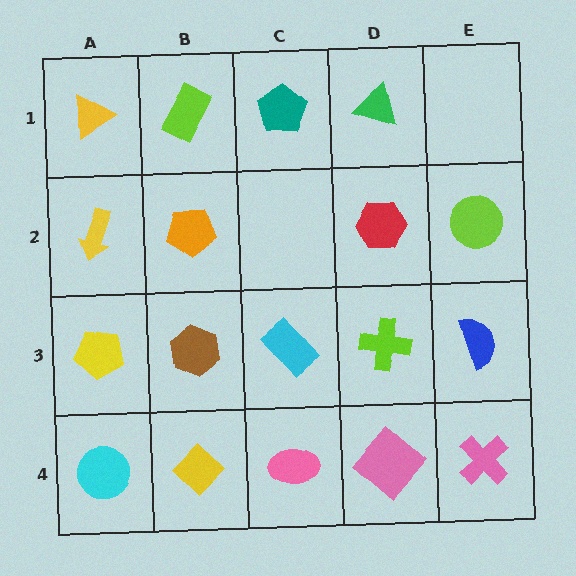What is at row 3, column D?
A lime cross.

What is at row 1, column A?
A yellow triangle.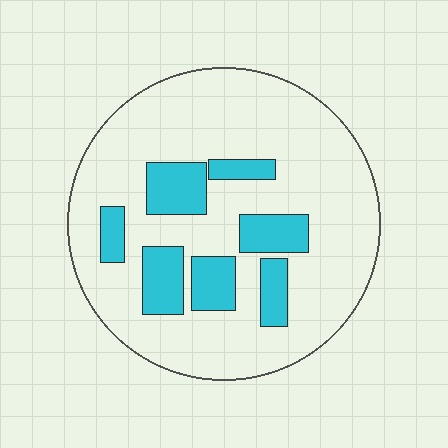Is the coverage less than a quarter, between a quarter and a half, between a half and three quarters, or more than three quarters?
Less than a quarter.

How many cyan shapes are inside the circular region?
7.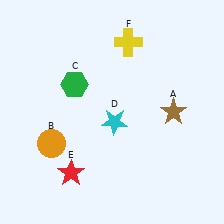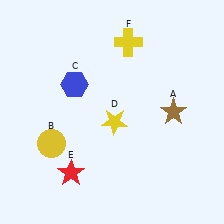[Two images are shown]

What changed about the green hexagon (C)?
In Image 1, C is green. In Image 2, it changed to blue.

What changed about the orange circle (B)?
In Image 1, B is orange. In Image 2, it changed to yellow.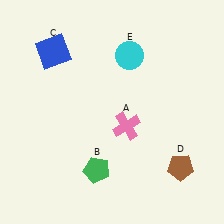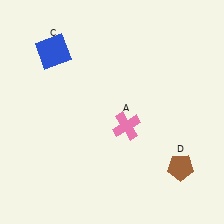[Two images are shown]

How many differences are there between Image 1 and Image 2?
There are 2 differences between the two images.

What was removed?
The cyan circle (E), the green pentagon (B) were removed in Image 2.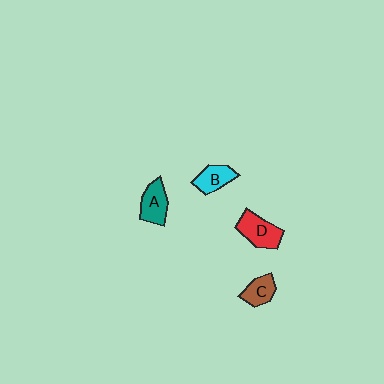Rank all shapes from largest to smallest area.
From largest to smallest: D (red), A (teal), B (cyan), C (brown).